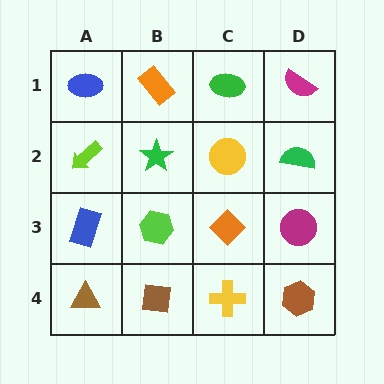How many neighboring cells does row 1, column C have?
3.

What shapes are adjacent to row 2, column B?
An orange rectangle (row 1, column B), a lime hexagon (row 3, column B), a lime arrow (row 2, column A), a yellow circle (row 2, column C).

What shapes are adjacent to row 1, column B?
A green star (row 2, column B), a blue ellipse (row 1, column A), a green ellipse (row 1, column C).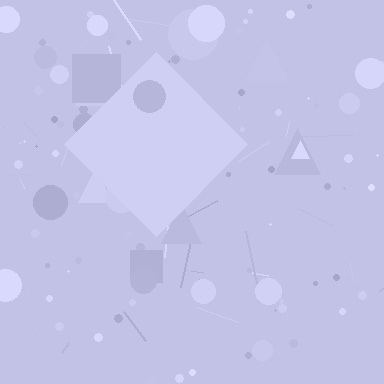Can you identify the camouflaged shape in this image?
The camouflaged shape is a diamond.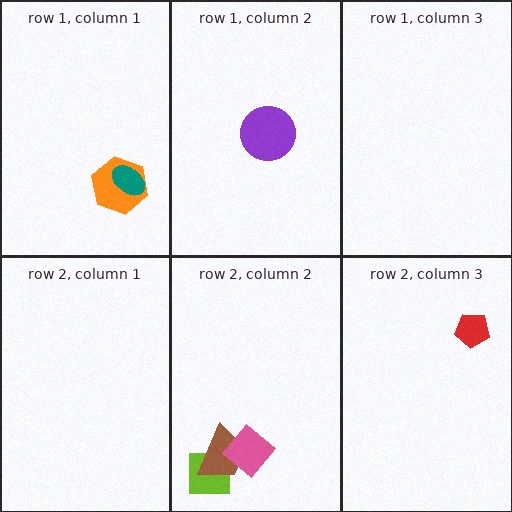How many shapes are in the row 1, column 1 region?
2.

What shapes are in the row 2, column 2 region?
The lime square, the brown trapezoid, the pink diamond.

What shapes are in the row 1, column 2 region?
The purple circle.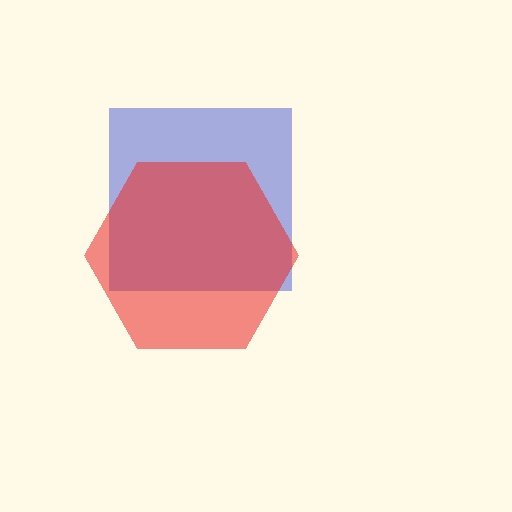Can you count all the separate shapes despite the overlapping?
Yes, there are 2 separate shapes.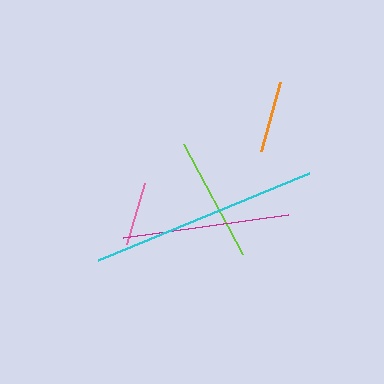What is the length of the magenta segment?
The magenta segment is approximately 166 pixels long.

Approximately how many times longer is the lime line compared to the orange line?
The lime line is approximately 1.8 times the length of the orange line.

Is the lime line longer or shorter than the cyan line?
The cyan line is longer than the lime line.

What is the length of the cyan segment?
The cyan segment is approximately 229 pixels long.